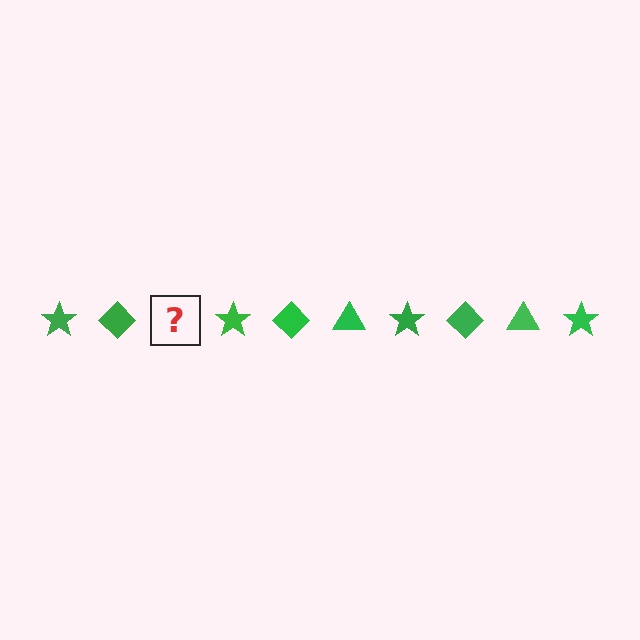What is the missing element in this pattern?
The missing element is a green triangle.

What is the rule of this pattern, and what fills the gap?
The rule is that the pattern cycles through star, diamond, triangle shapes in green. The gap should be filled with a green triangle.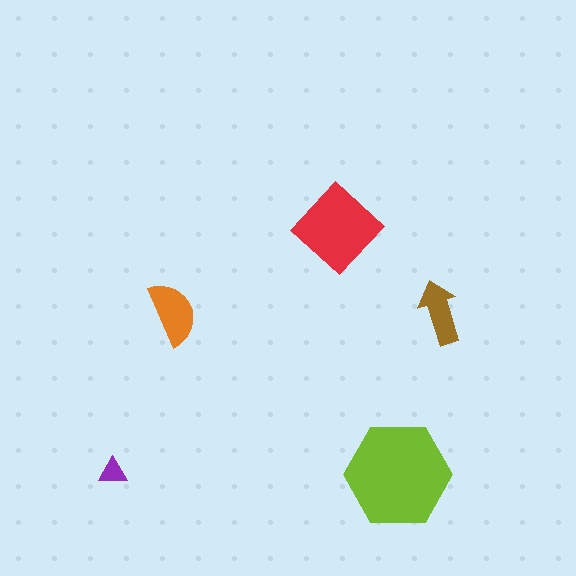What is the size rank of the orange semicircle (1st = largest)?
3rd.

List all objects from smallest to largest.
The purple triangle, the brown arrow, the orange semicircle, the red diamond, the lime hexagon.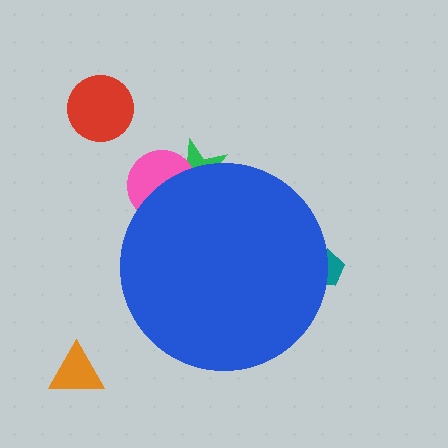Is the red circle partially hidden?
No, the red circle is fully visible.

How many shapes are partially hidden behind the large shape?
3 shapes are partially hidden.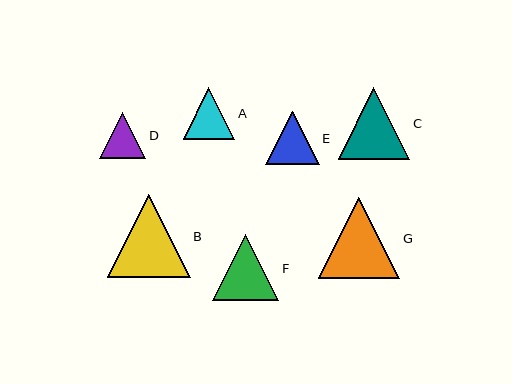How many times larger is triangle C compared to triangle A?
Triangle C is approximately 1.4 times the size of triangle A.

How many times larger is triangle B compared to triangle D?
Triangle B is approximately 1.8 times the size of triangle D.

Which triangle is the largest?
Triangle B is the largest with a size of approximately 83 pixels.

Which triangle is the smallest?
Triangle D is the smallest with a size of approximately 47 pixels.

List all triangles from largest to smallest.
From largest to smallest: B, G, C, F, E, A, D.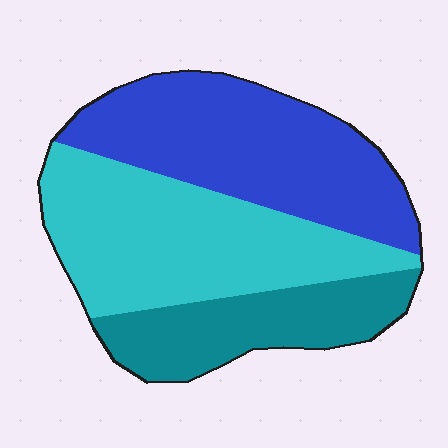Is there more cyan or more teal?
Cyan.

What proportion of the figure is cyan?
Cyan covers 40% of the figure.